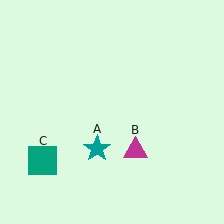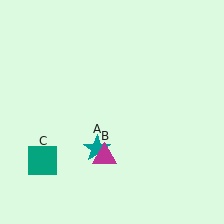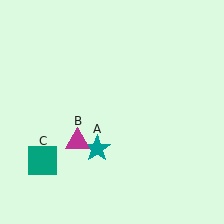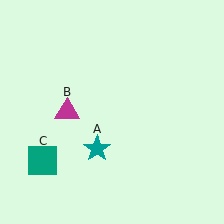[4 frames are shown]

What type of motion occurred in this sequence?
The magenta triangle (object B) rotated clockwise around the center of the scene.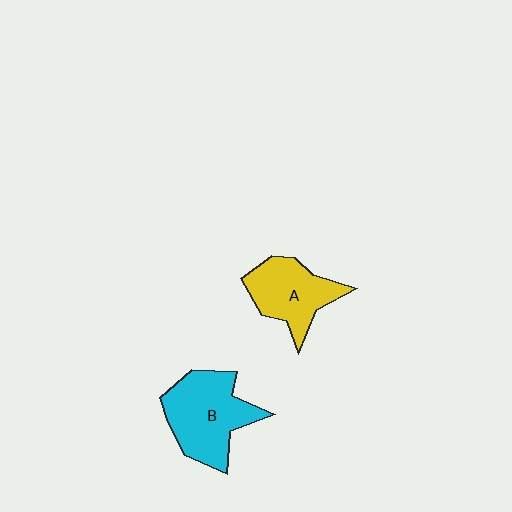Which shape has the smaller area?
Shape A (yellow).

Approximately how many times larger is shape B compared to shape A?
Approximately 1.3 times.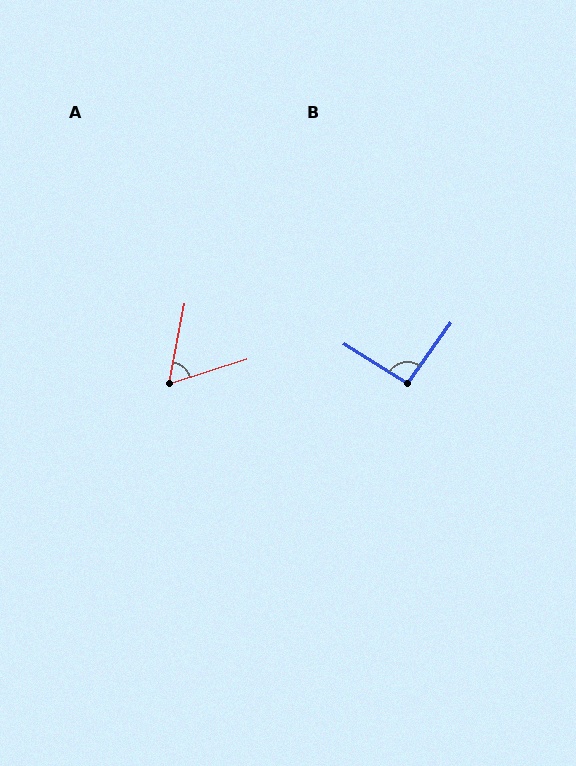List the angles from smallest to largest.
A (61°), B (94°).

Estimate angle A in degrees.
Approximately 61 degrees.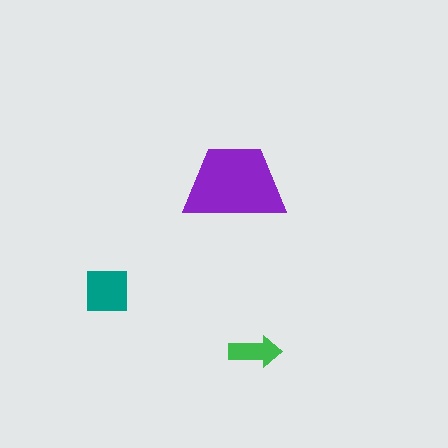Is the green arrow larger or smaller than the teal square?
Smaller.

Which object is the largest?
The purple trapezoid.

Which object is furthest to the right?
The green arrow is rightmost.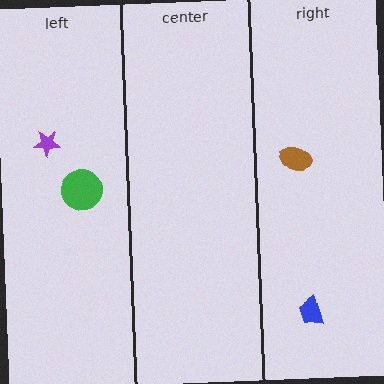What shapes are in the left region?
The purple star, the green circle.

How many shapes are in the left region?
2.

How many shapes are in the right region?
2.